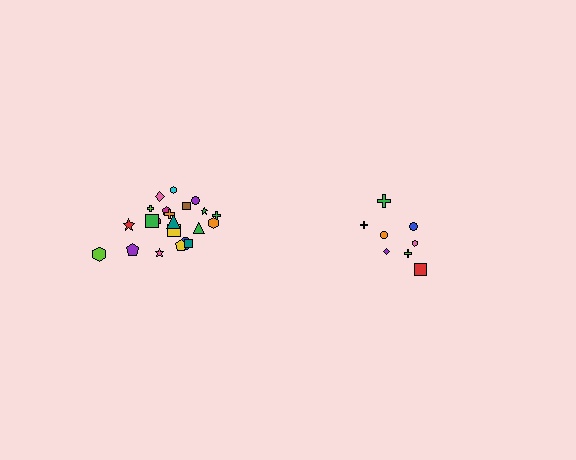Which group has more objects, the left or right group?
The left group.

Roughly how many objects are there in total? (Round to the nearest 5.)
Roughly 30 objects in total.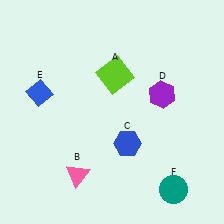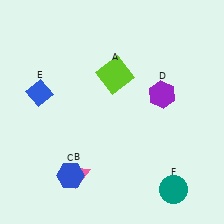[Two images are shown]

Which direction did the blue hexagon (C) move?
The blue hexagon (C) moved left.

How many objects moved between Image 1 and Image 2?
1 object moved between the two images.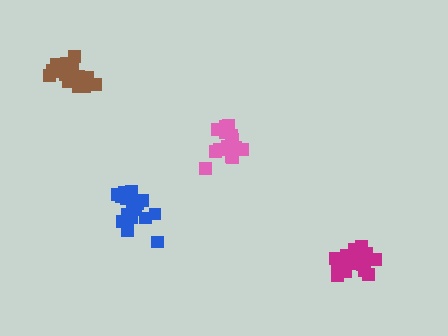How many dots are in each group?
Group 1: 18 dots, Group 2: 15 dots, Group 3: 19 dots, Group 4: 17 dots (69 total).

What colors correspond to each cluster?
The clusters are colored: blue, pink, magenta, brown.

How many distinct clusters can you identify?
There are 4 distinct clusters.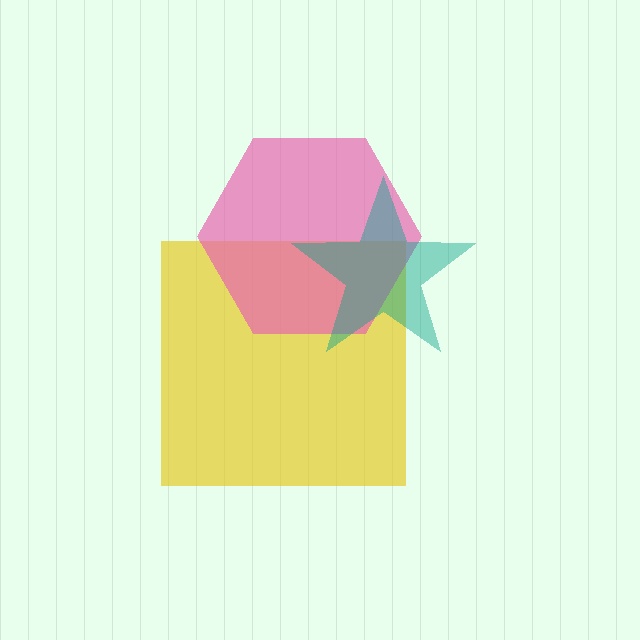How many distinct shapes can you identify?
There are 3 distinct shapes: a yellow square, a pink hexagon, a teal star.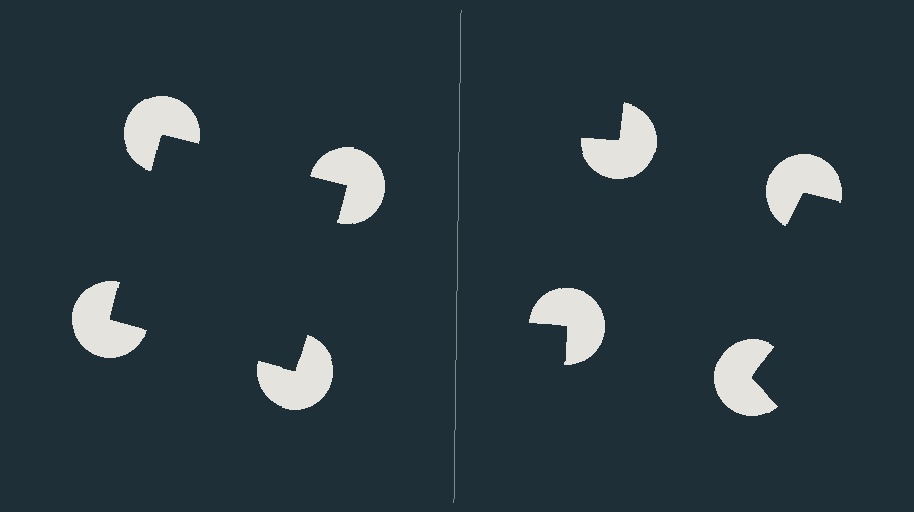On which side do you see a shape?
An illusory square appears on the left side. On the right side the wedge cuts are rotated, so no coherent shape forms.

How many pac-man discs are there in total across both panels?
8 — 4 on each side.